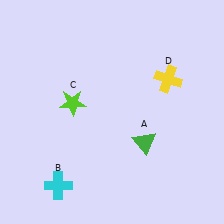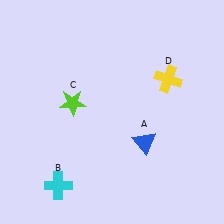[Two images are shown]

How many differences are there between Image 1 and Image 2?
There is 1 difference between the two images.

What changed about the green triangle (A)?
In Image 1, A is green. In Image 2, it changed to blue.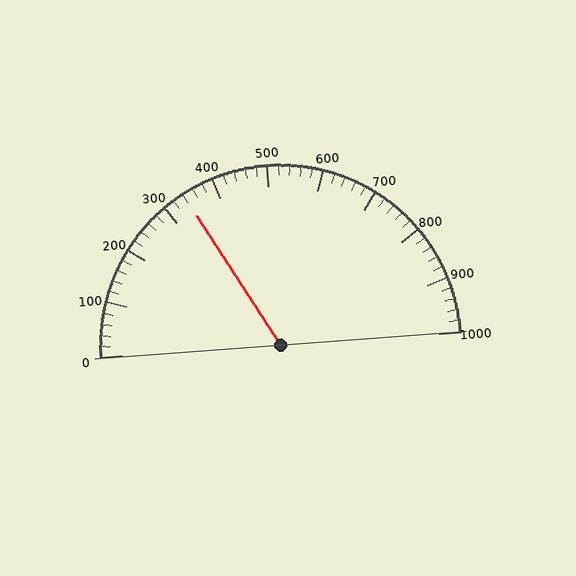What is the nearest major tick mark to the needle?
The nearest major tick mark is 300.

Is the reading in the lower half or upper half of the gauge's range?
The reading is in the lower half of the range (0 to 1000).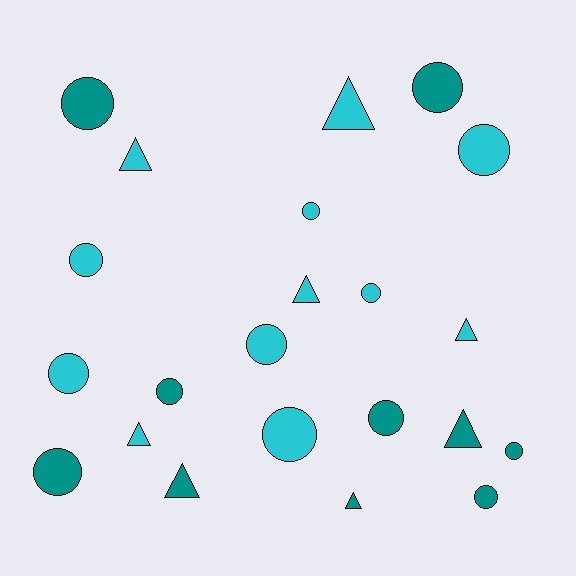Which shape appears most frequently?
Circle, with 14 objects.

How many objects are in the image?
There are 22 objects.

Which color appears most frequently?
Cyan, with 12 objects.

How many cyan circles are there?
There are 7 cyan circles.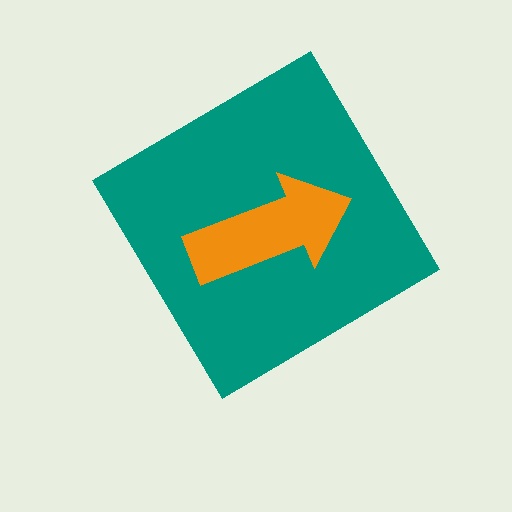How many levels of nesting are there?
2.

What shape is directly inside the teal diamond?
The orange arrow.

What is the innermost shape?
The orange arrow.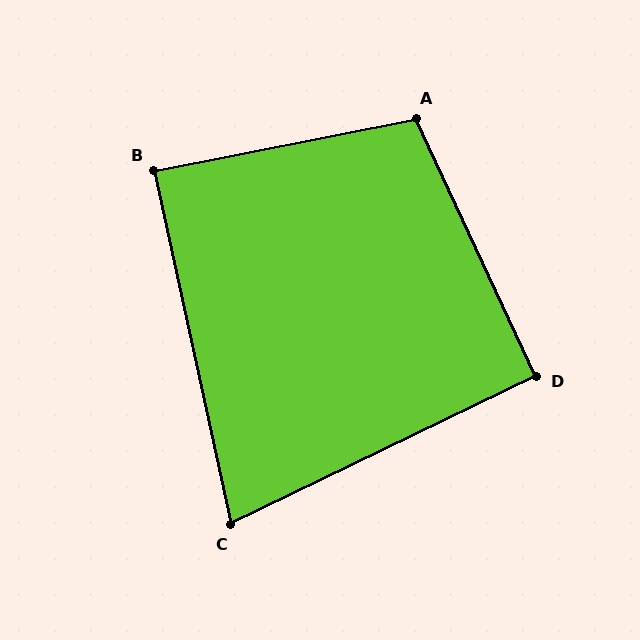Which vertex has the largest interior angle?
A, at approximately 104 degrees.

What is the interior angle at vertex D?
Approximately 91 degrees (approximately right).